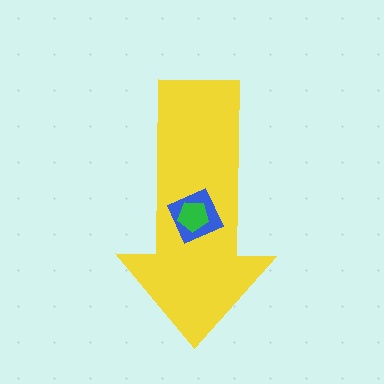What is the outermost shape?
The yellow arrow.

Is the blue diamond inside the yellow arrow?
Yes.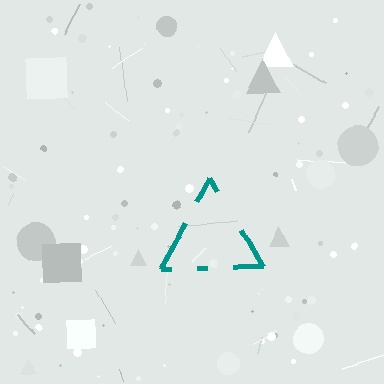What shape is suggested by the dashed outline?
The dashed outline suggests a triangle.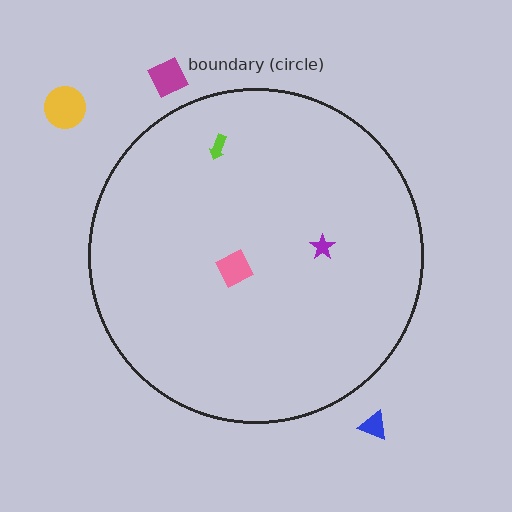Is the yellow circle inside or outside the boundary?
Outside.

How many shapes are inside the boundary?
3 inside, 3 outside.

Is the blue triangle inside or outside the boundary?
Outside.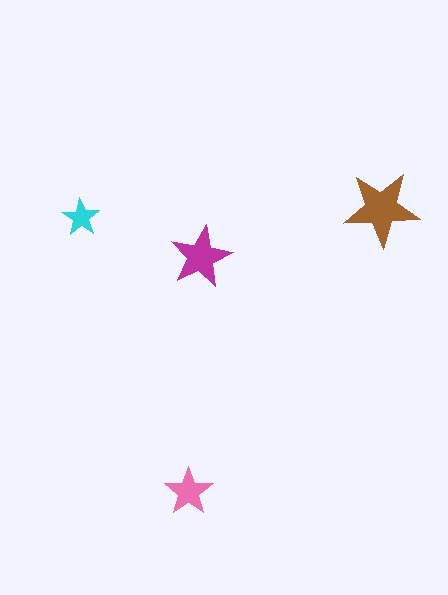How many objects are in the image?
There are 4 objects in the image.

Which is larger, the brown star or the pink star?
The brown one.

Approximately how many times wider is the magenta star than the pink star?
About 1.5 times wider.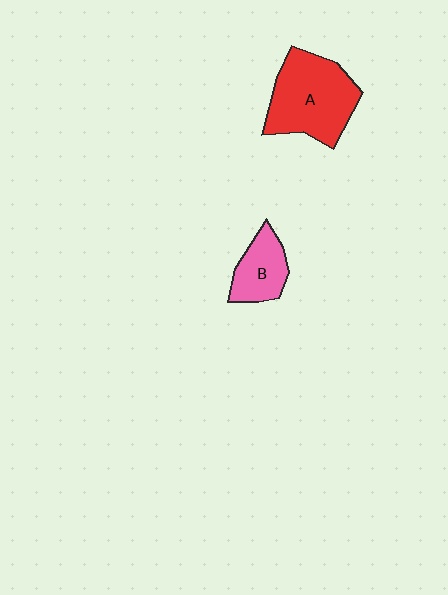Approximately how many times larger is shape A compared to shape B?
Approximately 2.0 times.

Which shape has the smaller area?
Shape B (pink).